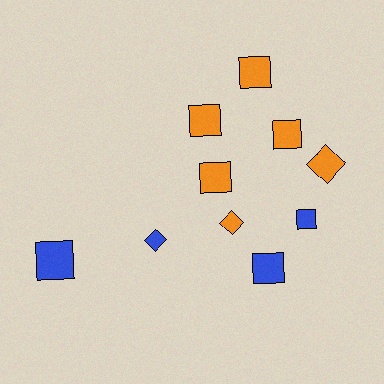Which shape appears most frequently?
Square, with 7 objects.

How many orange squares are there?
There are 4 orange squares.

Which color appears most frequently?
Orange, with 6 objects.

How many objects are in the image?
There are 10 objects.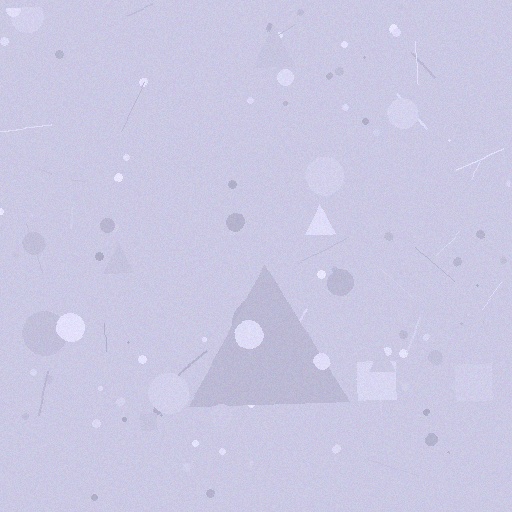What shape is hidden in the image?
A triangle is hidden in the image.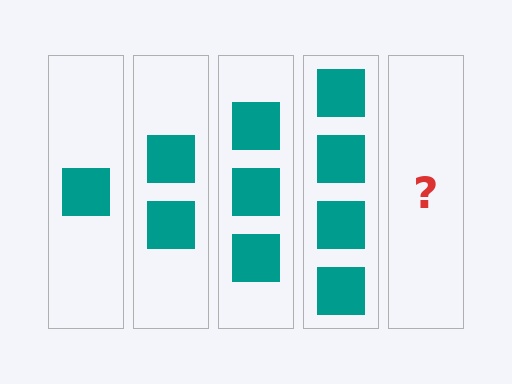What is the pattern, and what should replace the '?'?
The pattern is that each step adds one more square. The '?' should be 5 squares.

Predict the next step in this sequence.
The next step is 5 squares.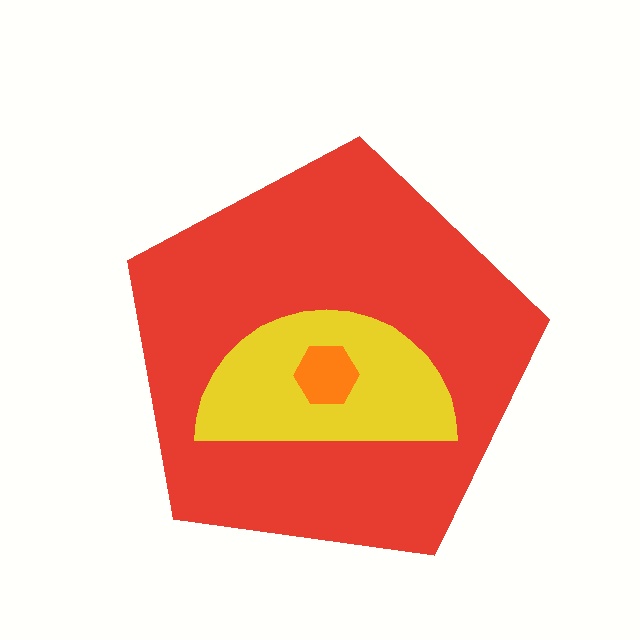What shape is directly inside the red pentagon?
The yellow semicircle.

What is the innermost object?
The orange hexagon.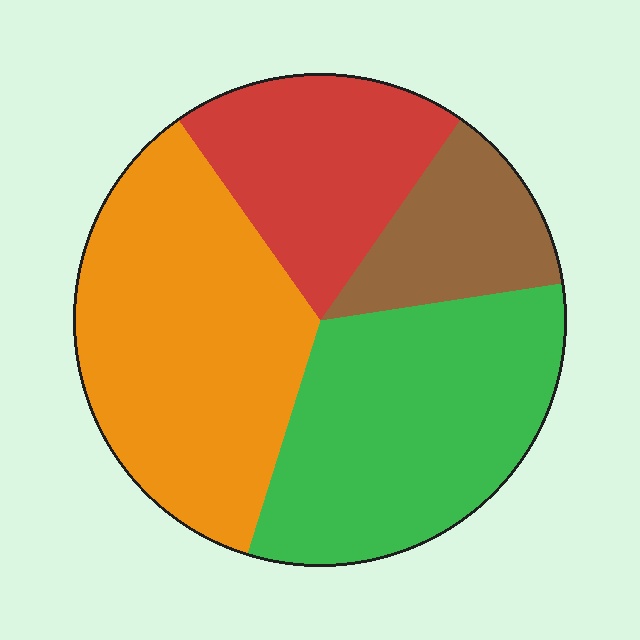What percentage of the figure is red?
Red covers 20% of the figure.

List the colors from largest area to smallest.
From largest to smallest: orange, green, red, brown.